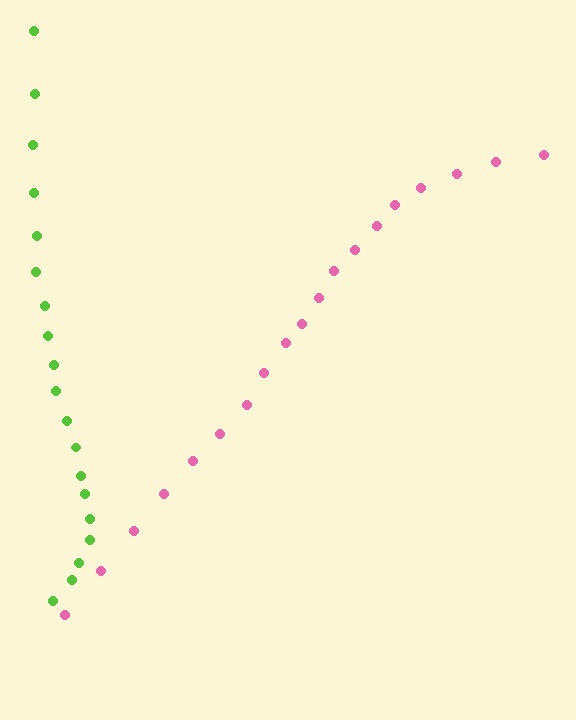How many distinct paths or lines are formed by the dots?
There are 2 distinct paths.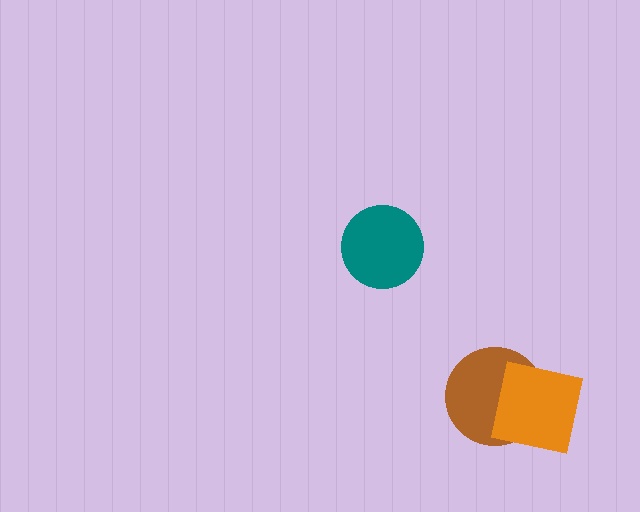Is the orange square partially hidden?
No, no other shape covers it.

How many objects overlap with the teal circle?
0 objects overlap with the teal circle.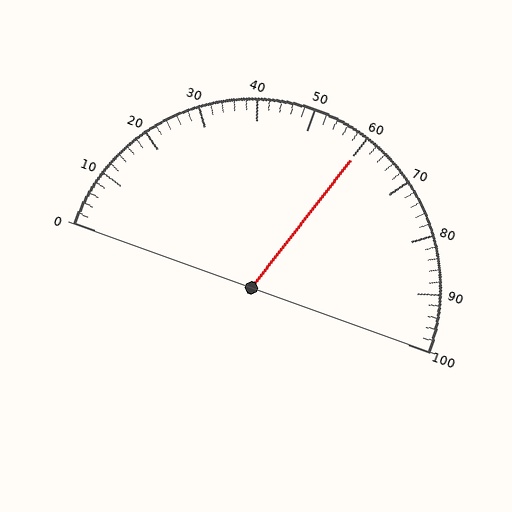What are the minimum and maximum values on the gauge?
The gauge ranges from 0 to 100.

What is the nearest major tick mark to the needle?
The nearest major tick mark is 60.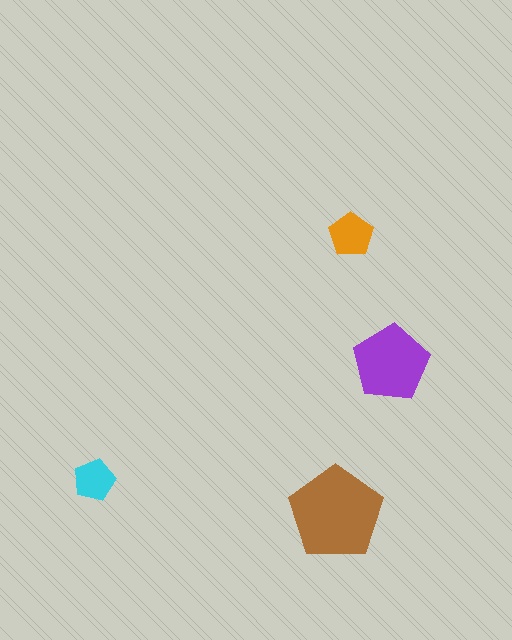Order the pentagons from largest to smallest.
the brown one, the purple one, the orange one, the cyan one.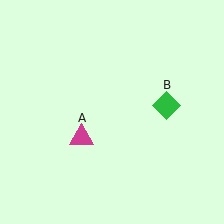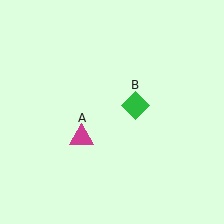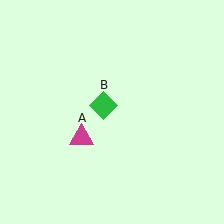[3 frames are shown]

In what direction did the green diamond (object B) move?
The green diamond (object B) moved left.